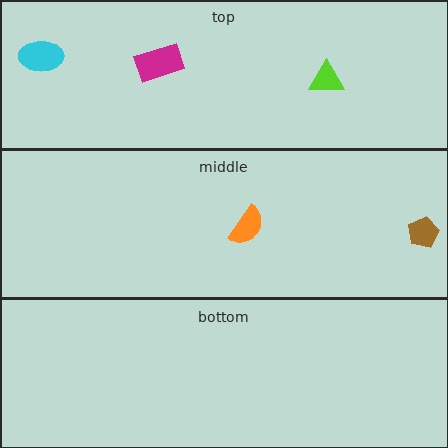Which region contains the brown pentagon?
The middle region.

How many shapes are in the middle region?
2.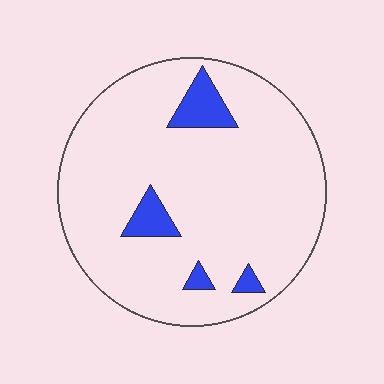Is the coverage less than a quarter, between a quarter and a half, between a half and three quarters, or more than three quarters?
Less than a quarter.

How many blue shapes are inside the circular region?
4.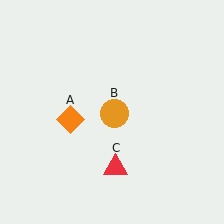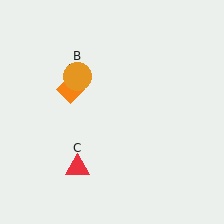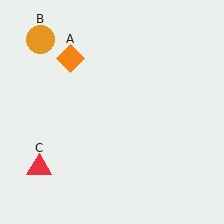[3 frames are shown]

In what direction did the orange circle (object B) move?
The orange circle (object B) moved up and to the left.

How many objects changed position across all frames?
3 objects changed position: orange diamond (object A), orange circle (object B), red triangle (object C).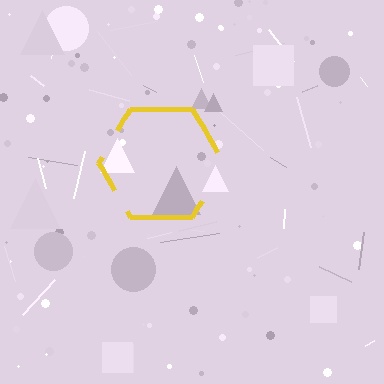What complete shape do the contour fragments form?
The contour fragments form a hexagon.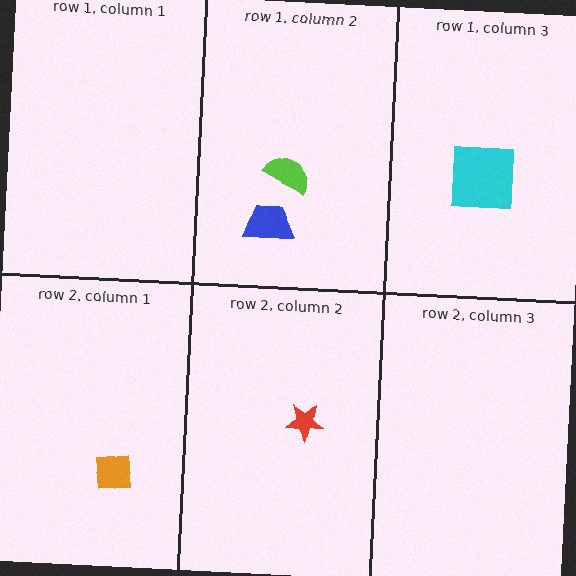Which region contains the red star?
The row 2, column 2 region.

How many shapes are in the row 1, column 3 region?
1.